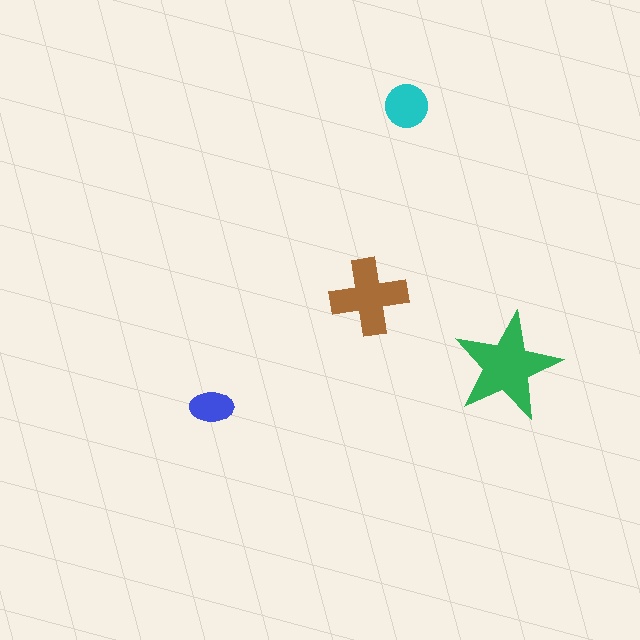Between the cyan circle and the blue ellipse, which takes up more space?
The cyan circle.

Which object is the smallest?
The blue ellipse.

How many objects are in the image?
There are 4 objects in the image.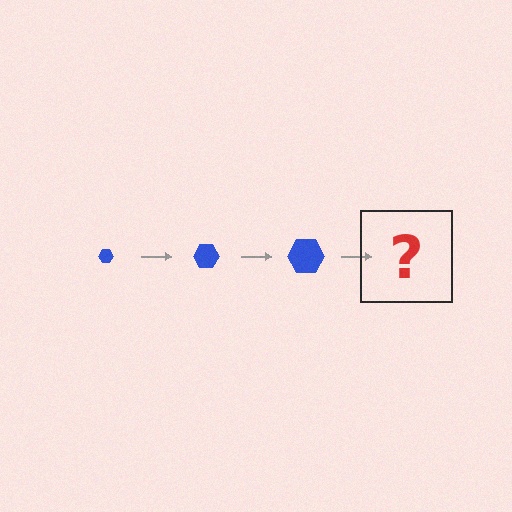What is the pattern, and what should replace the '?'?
The pattern is that the hexagon gets progressively larger each step. The '?' should be a blue hexagon, larger than the previous one.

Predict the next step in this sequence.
The next step is a blue hexagon, larger than the previous one.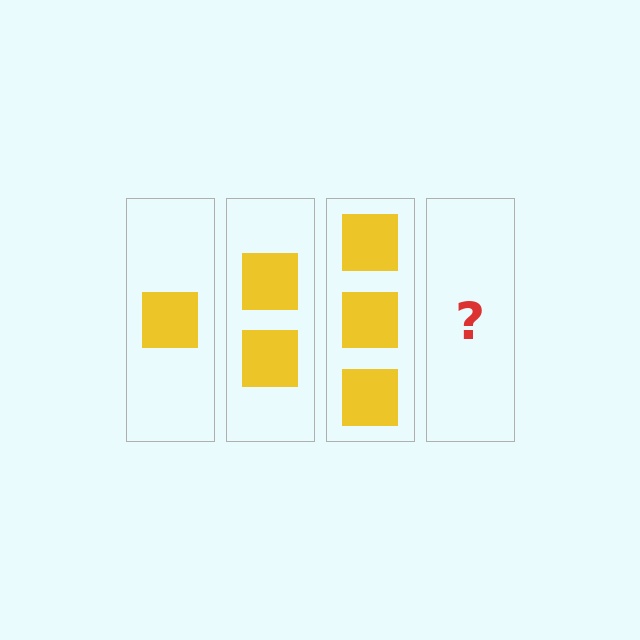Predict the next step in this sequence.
The next step is 4 squares.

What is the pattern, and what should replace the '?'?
The pattern is that each step adds one more square. The '?' should be 4 squares.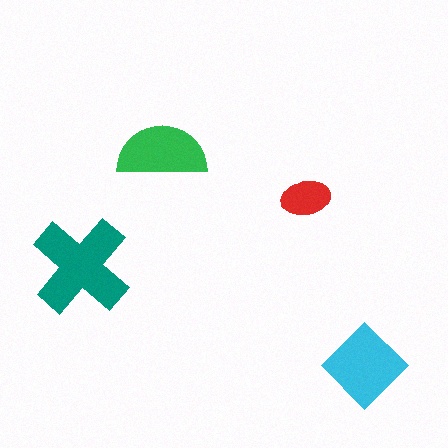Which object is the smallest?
The red ellipse.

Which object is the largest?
The teal cross.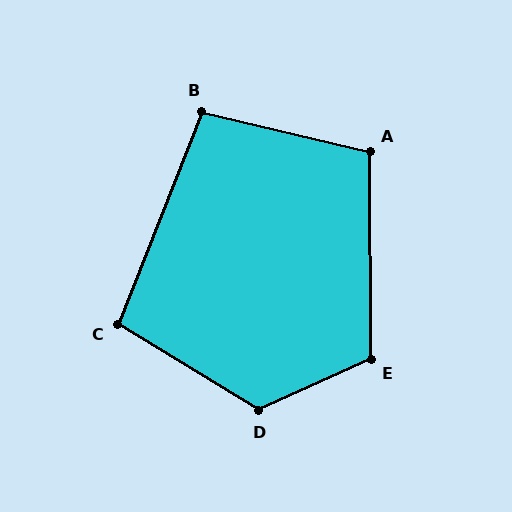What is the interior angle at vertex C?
Approximately 100 degrees (obtuse).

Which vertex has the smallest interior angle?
B, at approximately 98 degrees.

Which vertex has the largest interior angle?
D, at approximately 124 degrees.